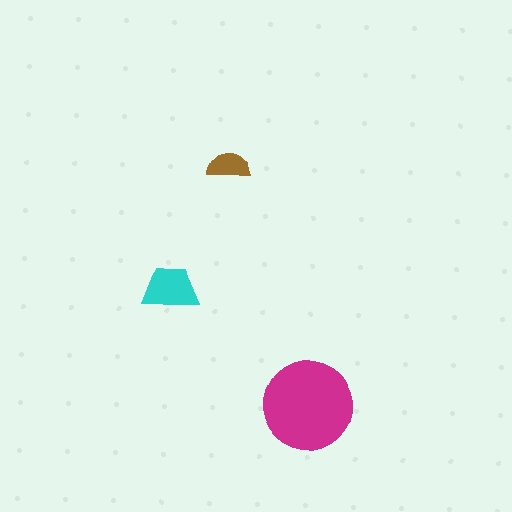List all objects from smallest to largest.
The brown semicircle, the cyan trapezoid, the magenta circle.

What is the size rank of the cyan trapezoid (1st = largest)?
2nd.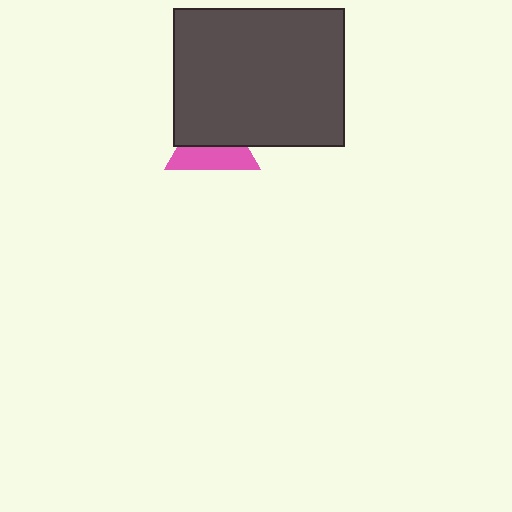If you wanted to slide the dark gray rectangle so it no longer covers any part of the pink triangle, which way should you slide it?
Slide it up — that is the most direct way to separate the two shapes.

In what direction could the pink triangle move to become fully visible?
The pink triangle could move down. That would shift it out from behind the dark gray rectangle entirely.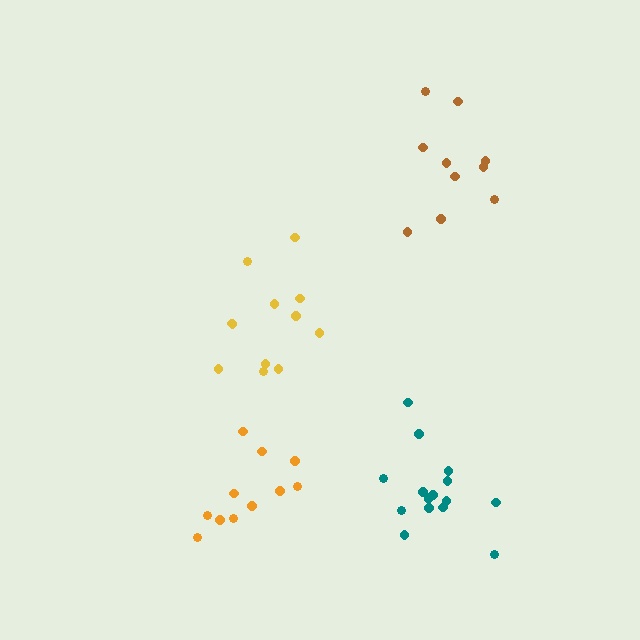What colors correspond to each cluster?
The clusters are colored: yellow, orange, teal, brown.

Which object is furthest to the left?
The orange cluster is leftmost.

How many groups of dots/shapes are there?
There are 4 groups.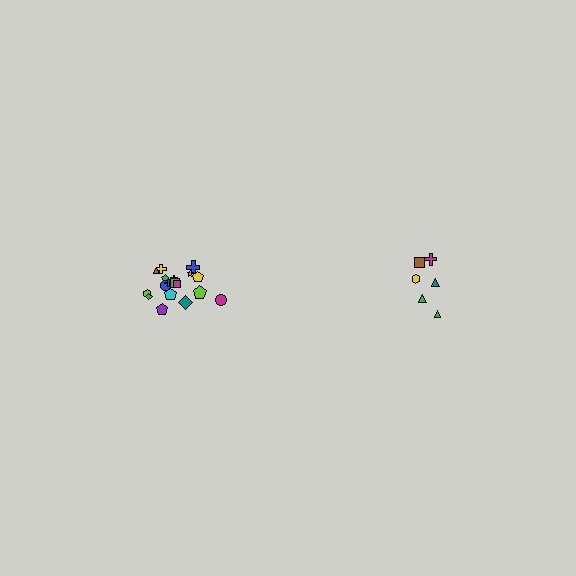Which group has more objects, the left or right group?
The left group.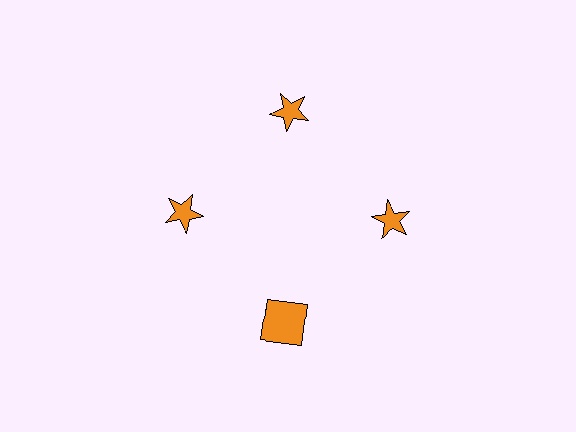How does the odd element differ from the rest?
It has a different shape: square instead of star.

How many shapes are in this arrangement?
There are 4 shapes arranged in a ring pattern.